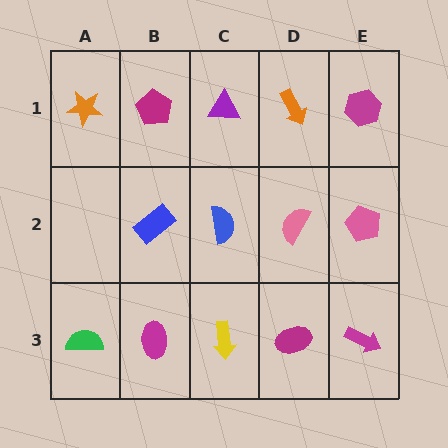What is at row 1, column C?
A purple triangle.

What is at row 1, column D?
An orange arrow.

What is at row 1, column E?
A magenta hexagon.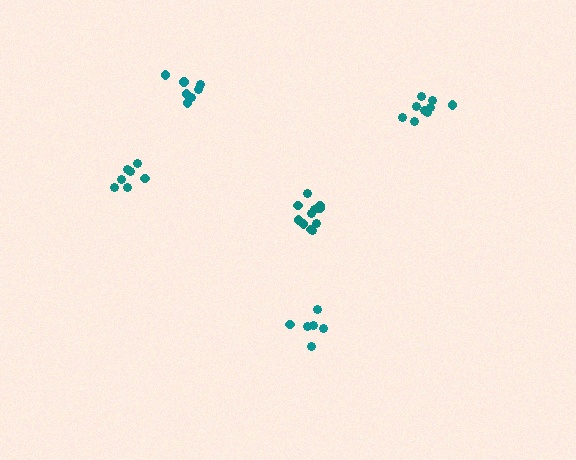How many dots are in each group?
Group 1: 9 dots, Group 2: 11 dots, Group 3: 6 dots, Group 4: 7 dots, Group 5: 7 dots (40 total).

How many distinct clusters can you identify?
There are 5 distinct clusters.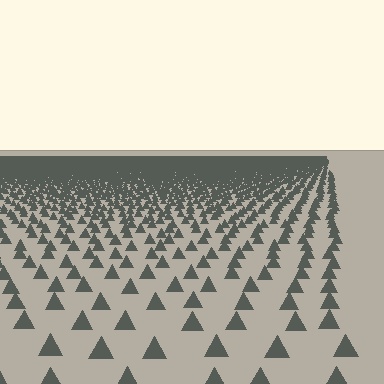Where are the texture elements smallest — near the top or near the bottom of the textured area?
Near the top.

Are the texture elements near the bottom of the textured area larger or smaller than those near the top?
Larger. Near the bottom, elements are closer to the viewer and appear at a bigger on-screen size.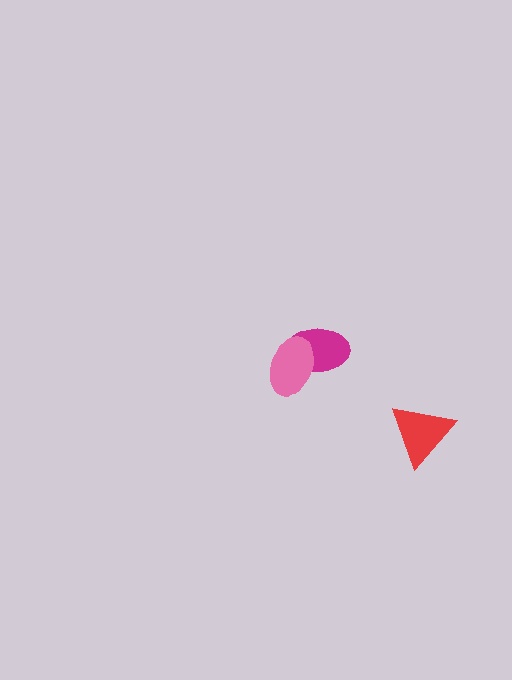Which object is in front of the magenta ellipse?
The pink ellipse is in front of the magenta ellipse.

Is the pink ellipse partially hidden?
No, no other shape covers it.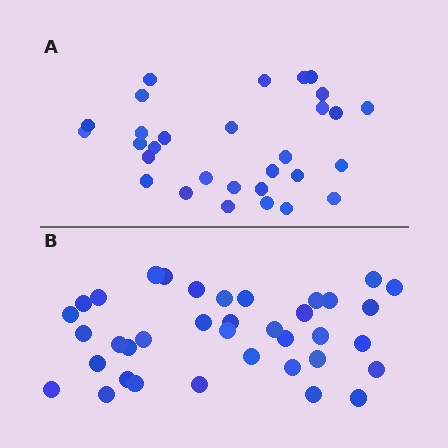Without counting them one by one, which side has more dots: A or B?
Region B (the bottom region) has more dots.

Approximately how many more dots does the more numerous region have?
Region B has roughly 8 or so more dots than region A.